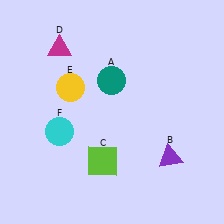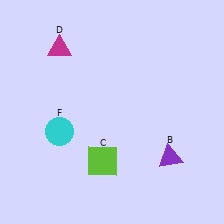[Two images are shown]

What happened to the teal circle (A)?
The teal circle (A) was removed in Image 2. It was in the top-left area of Image 1.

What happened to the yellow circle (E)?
The yellow circle (E) was removed in Image 2. It was in the top-left area of Image 1.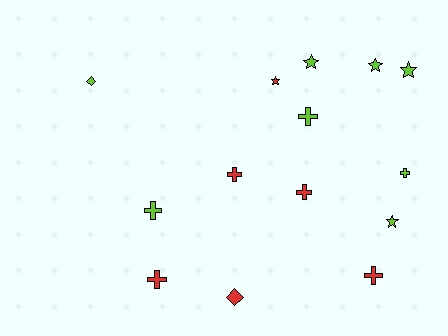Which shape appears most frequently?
Cross, with 7 objects.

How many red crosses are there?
There are 4 red crosses.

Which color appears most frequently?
Lime, with 8 objects.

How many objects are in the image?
There are 14 objects.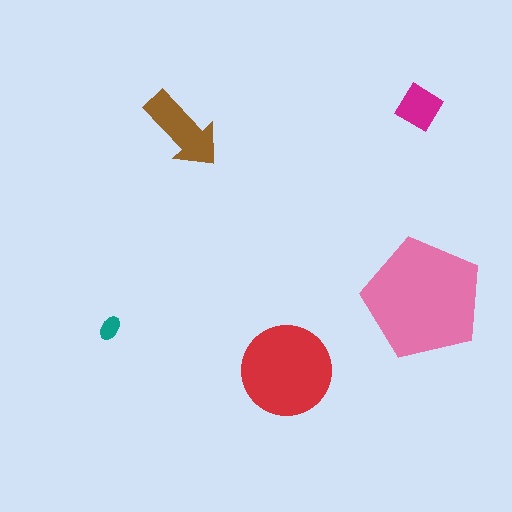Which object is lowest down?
The red circle is bottommost.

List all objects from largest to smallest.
The pink pentagon, the red circle, the brown arrow, the magenta diamond, the teal ellipse.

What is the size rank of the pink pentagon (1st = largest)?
1st.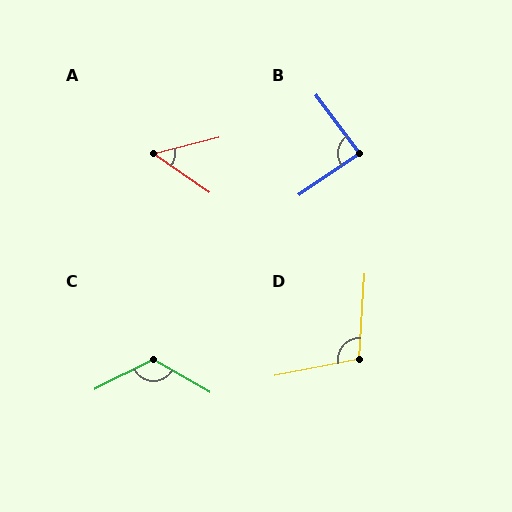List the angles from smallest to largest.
A (48°), B (88°), D (105°), C (123°).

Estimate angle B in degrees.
Approximately 88 degrees.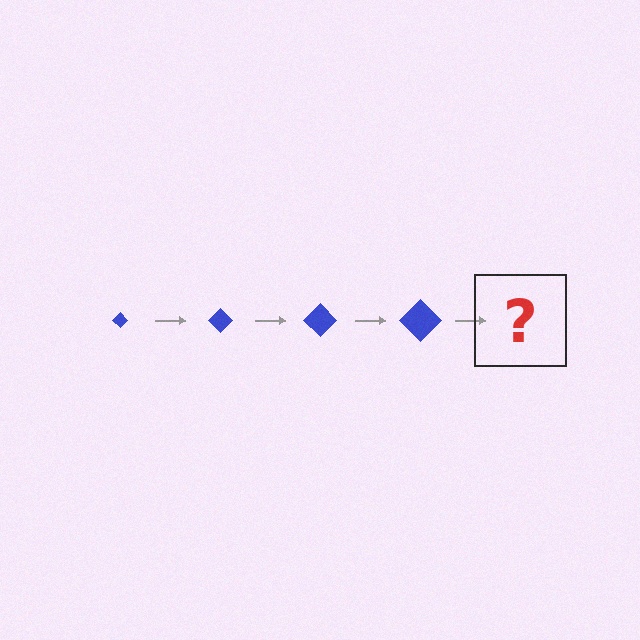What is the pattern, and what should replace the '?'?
The pattern is that the diamond gets progressively larger each step. The '?' should be a blue diamond, larger than the previous one.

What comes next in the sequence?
The next element should be a blue diamond, larger than the previous one.